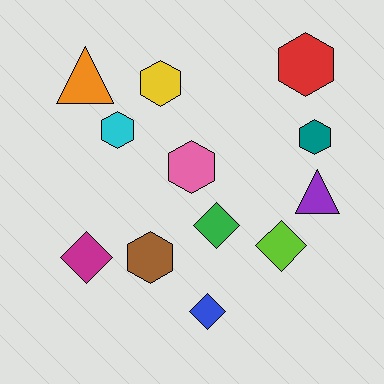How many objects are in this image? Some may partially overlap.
There are 12 objects.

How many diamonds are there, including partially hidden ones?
There are 4 diamonds.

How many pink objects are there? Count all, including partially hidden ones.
There is 1 pink object.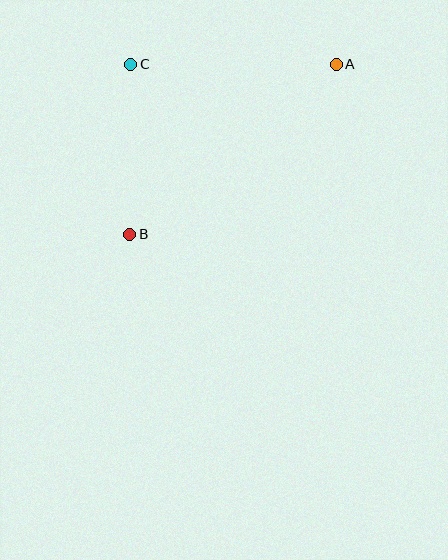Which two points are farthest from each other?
Points A and B are farthest from each other.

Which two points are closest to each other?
Points B and C are closest to each other.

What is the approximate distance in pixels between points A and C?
The distance between A and C is approximately 205 pixels.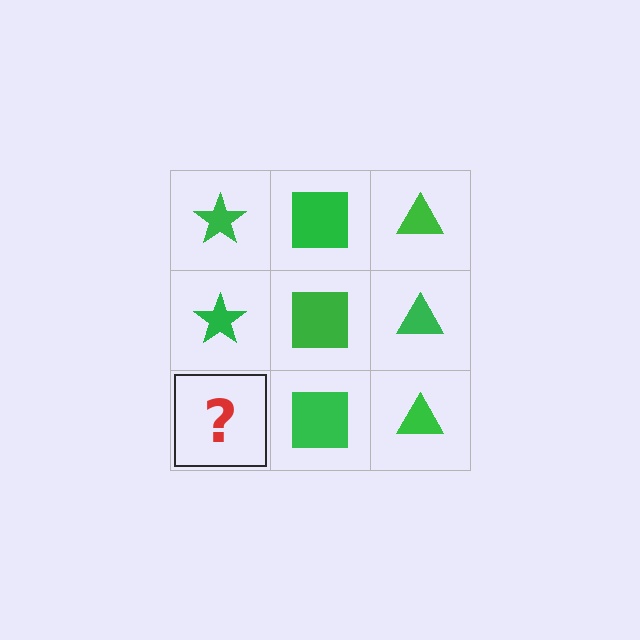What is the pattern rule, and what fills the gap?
The rule is that each column has a consistent shape. The gap should be filled with a green star.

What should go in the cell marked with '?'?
The missing cell should contain a green star.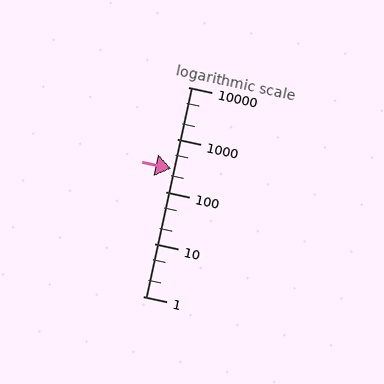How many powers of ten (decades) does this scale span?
The scale spans 4 decades, from 1 to 10000.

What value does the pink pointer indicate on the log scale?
The pointer indicates approximately 280.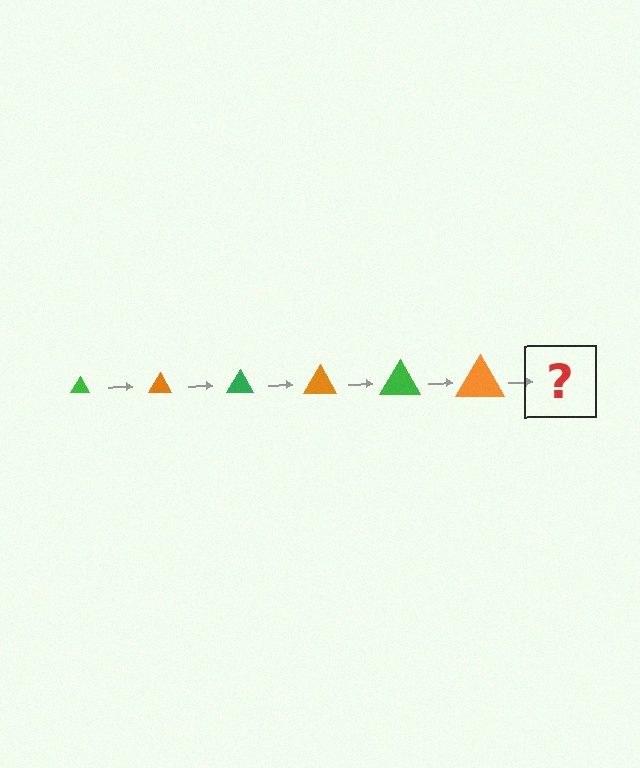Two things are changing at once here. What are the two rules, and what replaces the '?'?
The two rules are that the triangle grows larger each step and the color cycles through green and orange. The '?' should be a green triangle, larger than the previous one.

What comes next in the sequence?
The next element should be a green triangle, larger than the previous one.